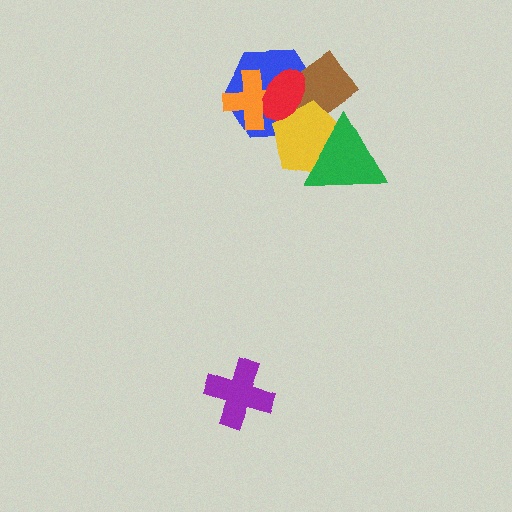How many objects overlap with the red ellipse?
4 objects overlap with the red ellipse.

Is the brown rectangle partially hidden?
Yes, it is partially covered by another shape.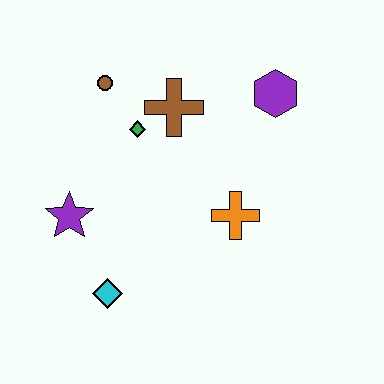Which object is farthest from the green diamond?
The cyan diamond is farthest from the green diamond.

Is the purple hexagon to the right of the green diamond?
Yes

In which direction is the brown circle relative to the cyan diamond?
The brown circle is above the cyan diamond.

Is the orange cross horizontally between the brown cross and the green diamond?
No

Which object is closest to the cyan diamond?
The purple star is closest to the cyan diamond.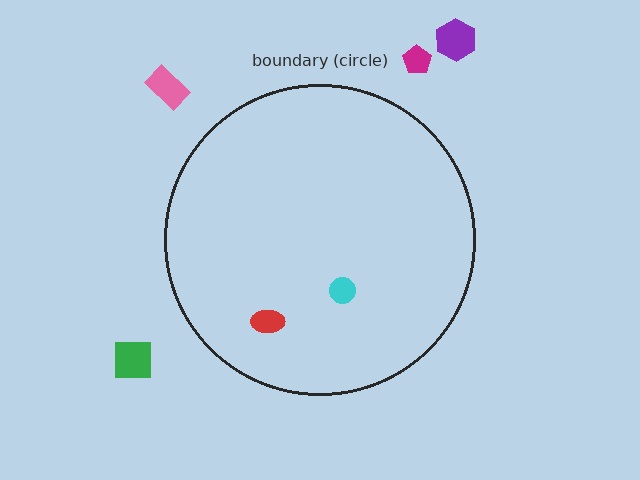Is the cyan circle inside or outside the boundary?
Inside.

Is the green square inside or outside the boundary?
Outside.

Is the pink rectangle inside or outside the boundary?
Outside.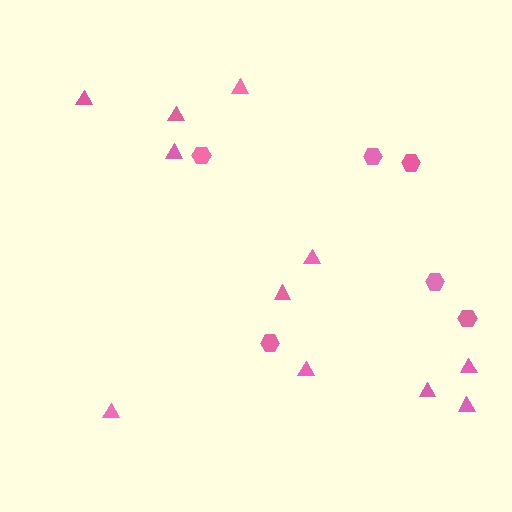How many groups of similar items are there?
There are 2 groups: one group of triangles (11) and one group of hexagons (6).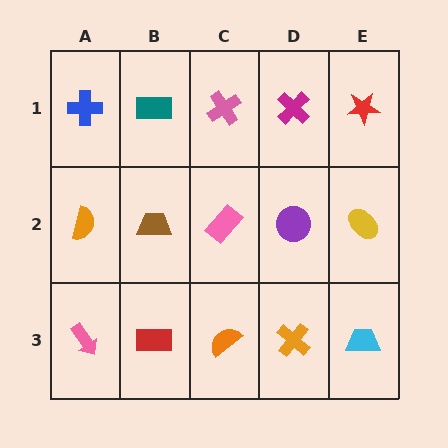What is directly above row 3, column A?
An orange semicircle.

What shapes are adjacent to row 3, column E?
A yellow ellipse (row 2, column E), an orange cross (row 3, column D).